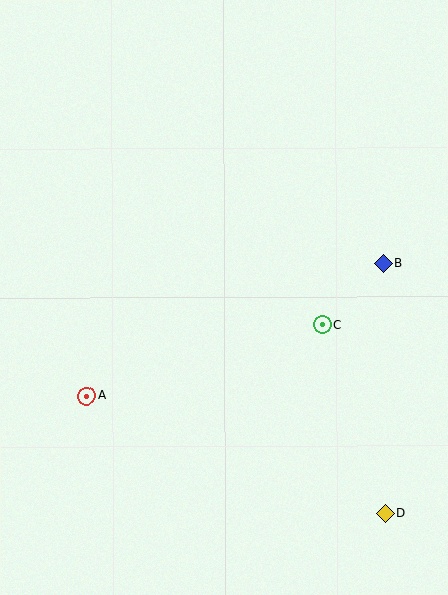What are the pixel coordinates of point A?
Point A is at (87, 396).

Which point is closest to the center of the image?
Point C at (322, 324) is closest to the center.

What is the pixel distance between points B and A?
The distance between B and A is 324 pixels.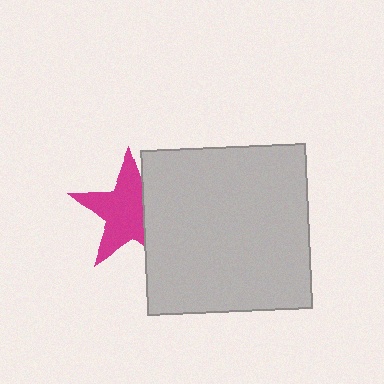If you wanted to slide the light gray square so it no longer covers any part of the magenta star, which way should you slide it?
Slide it right — that is the most direct way to separate the two shapes.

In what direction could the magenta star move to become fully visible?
The magenta star could move left. That would shift it out from behind the light gray square entirely.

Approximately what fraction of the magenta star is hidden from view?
Roughly 33% of the magenta star is hidden behind the light gray square.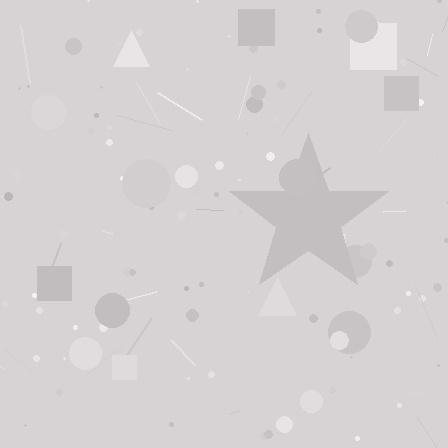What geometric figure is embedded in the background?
A star is embedded in the background.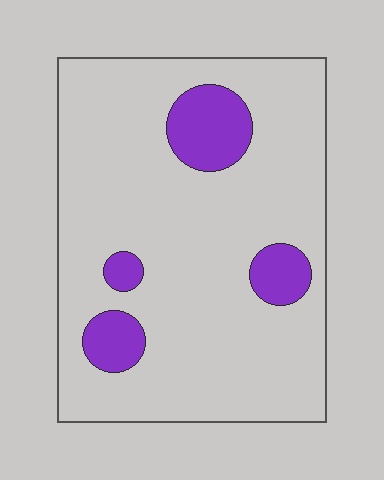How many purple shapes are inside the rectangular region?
4.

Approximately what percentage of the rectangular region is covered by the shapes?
Approximately 15%.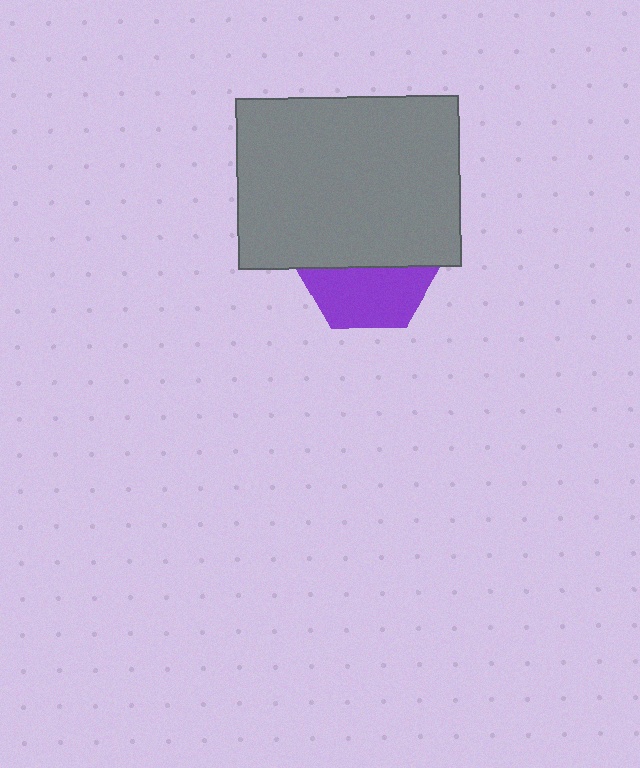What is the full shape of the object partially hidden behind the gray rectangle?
The partially hidden object is a purple hexagon.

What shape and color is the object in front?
The object in front is a gray rectangle.